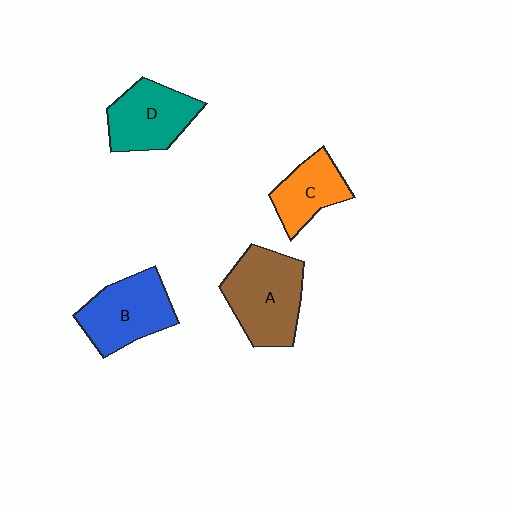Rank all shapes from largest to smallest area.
From largest to smallest: A (brown), B (blue), D (teal), C (orange).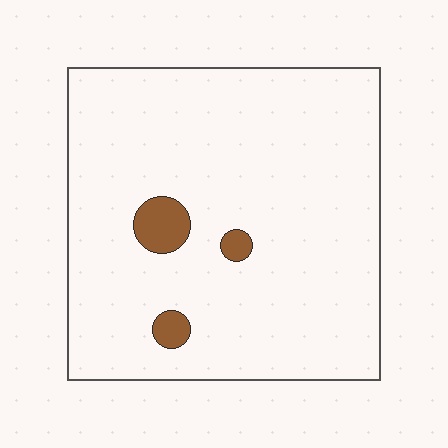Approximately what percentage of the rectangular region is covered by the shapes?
Approximately 5%.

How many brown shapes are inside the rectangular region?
3.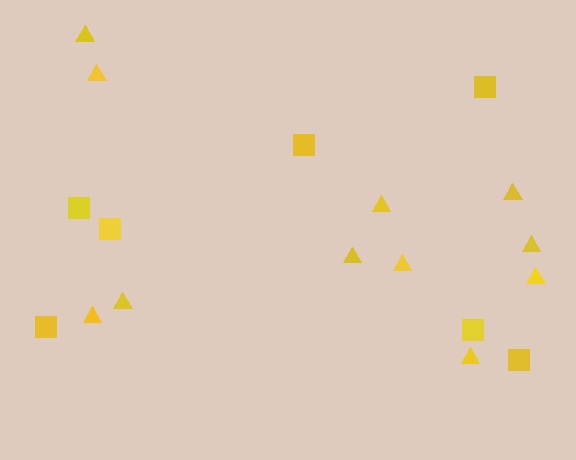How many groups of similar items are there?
There are 2 groups: one group of triangles (11) and one group of squares (7).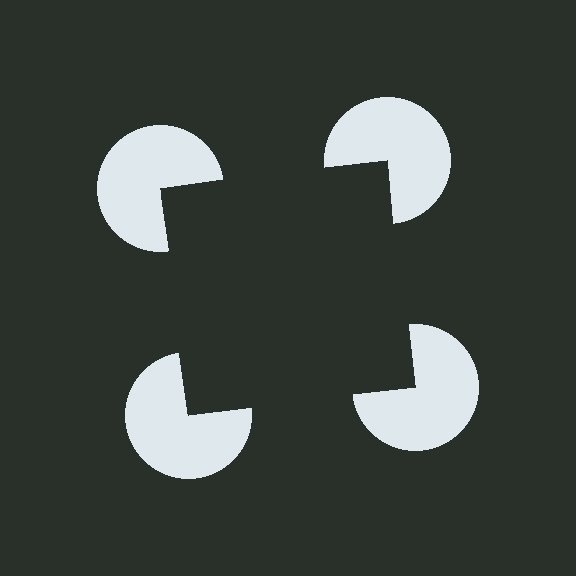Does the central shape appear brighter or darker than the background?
It typically appears slightly darker than the background, even though no actual brightness change is drawn.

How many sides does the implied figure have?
4 sides.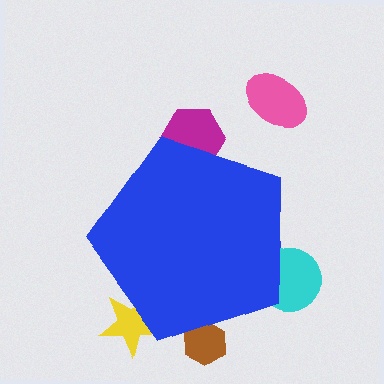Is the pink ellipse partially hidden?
No, the pink ellipse is fully visible.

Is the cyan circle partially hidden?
Yes, the cyan circle is partially hidden behind the blue pentagon.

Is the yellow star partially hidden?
Yes, the yellow star is partially hidden behind the blue pentagon.